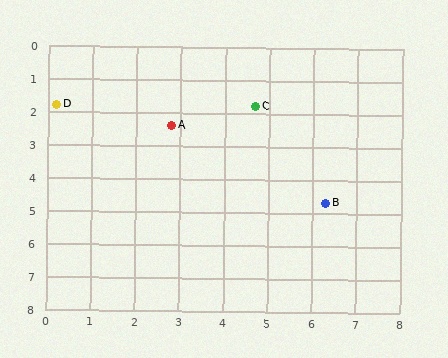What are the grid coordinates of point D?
Point D is at approximately (0.2, 1.8).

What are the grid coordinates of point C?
Point C is at approximately (4.7, 1.8).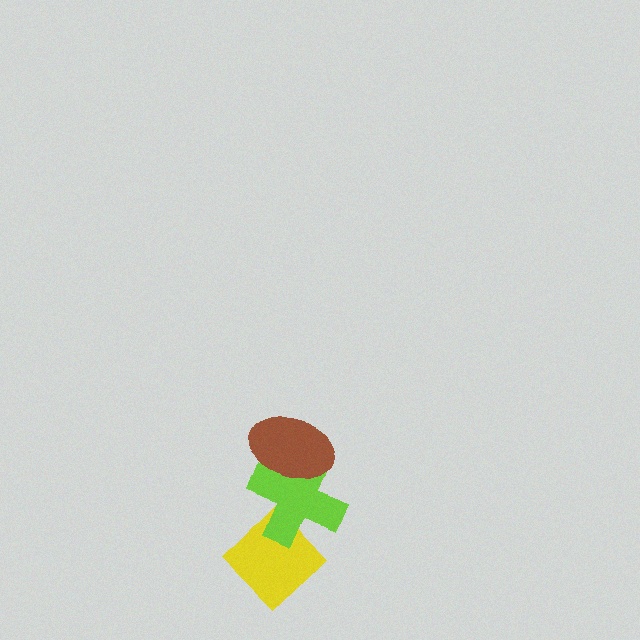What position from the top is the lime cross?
The lime cross is 2nd from the top.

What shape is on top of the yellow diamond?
The lime cross is on top of the yellow diamond.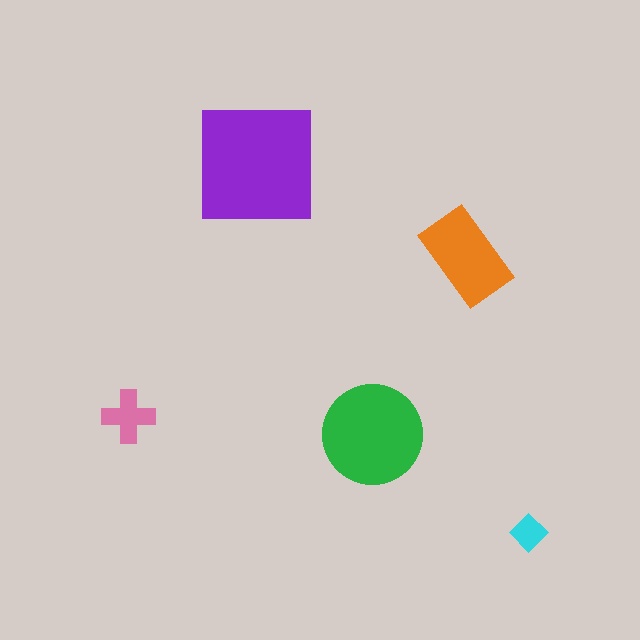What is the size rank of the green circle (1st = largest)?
2nd.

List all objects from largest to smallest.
The purple square, the green circle, the orange rectangle, the pink cross, the cyan diamond.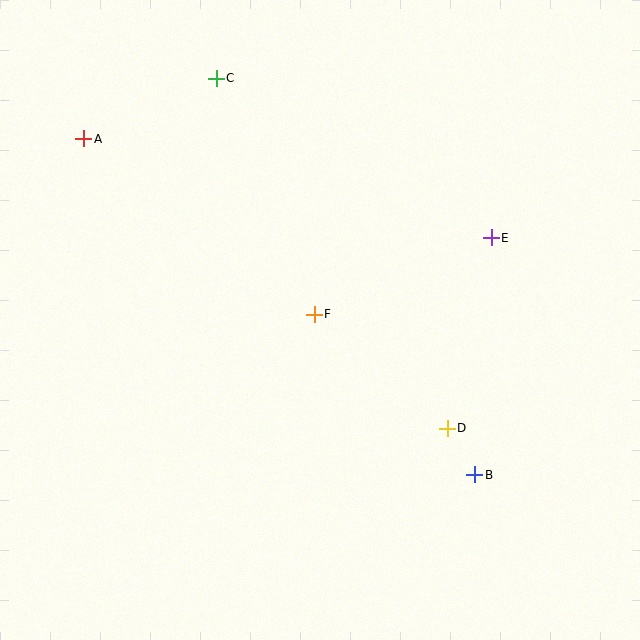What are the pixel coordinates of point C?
Point C is at (216, 78).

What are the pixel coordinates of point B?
Point B is at (475, 475).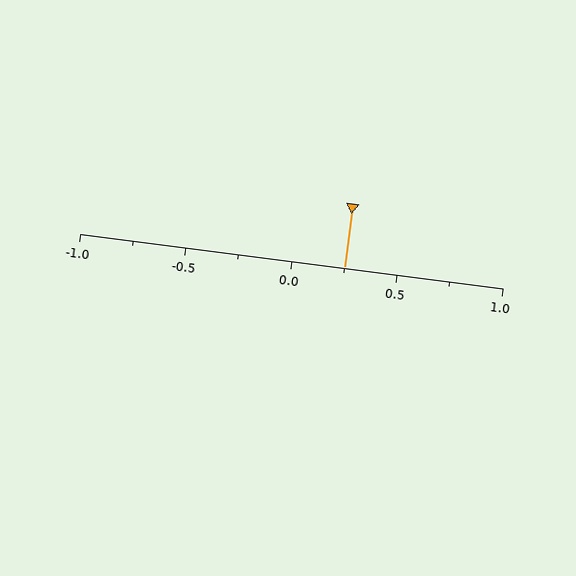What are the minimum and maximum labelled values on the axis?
The axis runs from -1.0 to 1.0.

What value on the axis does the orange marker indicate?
The marker indicates approximately 0.25.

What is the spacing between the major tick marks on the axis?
The major ticks are spaced 0.5 apart.